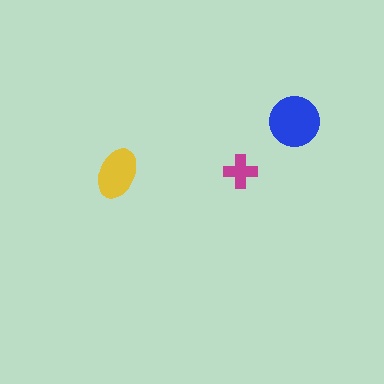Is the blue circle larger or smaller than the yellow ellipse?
Larger.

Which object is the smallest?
The magenta cross.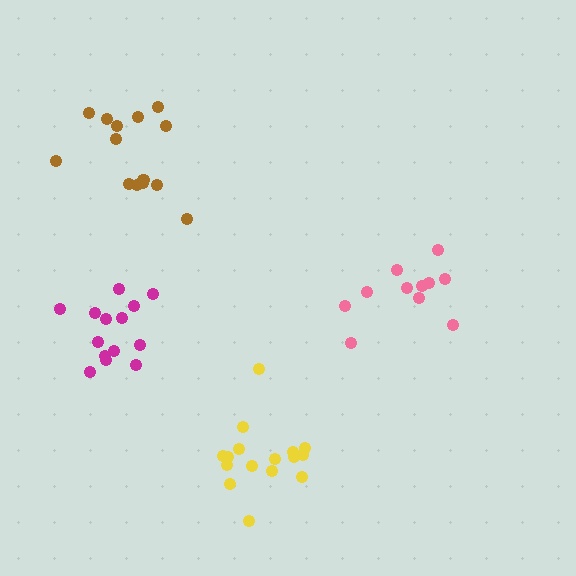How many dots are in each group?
Group 1: 14 dots, Group 2: 16 dots, Group 3: 14 dots, Group 4: 11 dots (55 total).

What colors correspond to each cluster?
The clusters are colored: brown, yellow, magenta, pink.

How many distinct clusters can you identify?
There are 4 distinct clusters.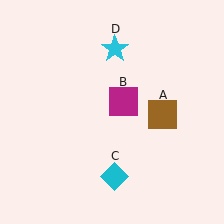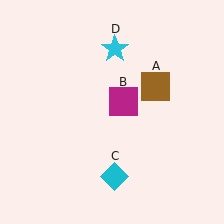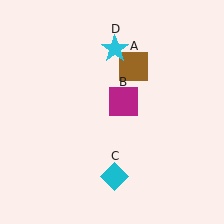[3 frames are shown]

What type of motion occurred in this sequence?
The brown square (object A) rotated counterclockwise around the center of the scene.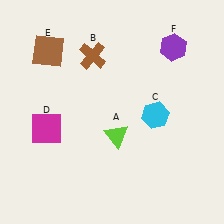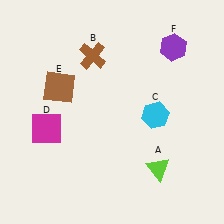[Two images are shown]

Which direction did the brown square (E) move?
The brown square (E) moved down.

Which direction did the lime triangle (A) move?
The lime triangle (A) moved right.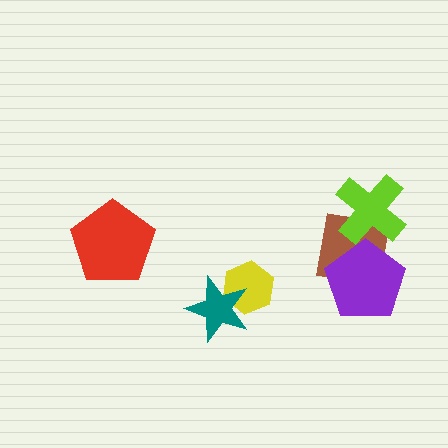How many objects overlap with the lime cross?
1 object overlaps with the lime cross.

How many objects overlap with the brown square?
2 objects overlap with the brown square.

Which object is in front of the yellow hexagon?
The teal star is in front of the yellow hexagon.